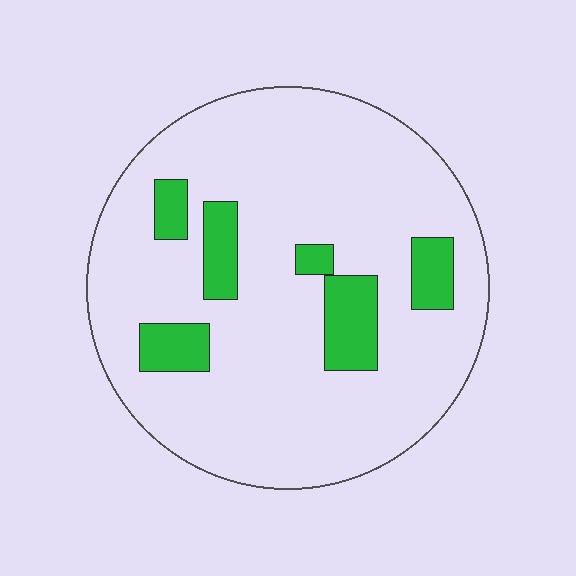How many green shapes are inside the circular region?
6.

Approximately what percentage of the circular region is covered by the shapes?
Approximately 15%.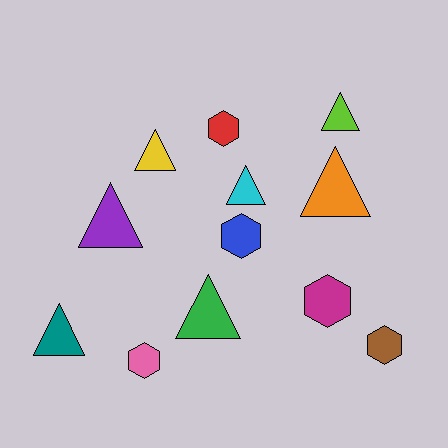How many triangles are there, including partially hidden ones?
There are 7 triangles.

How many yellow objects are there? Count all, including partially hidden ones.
There is 1 yellow object.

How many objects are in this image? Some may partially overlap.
There are 12 objects.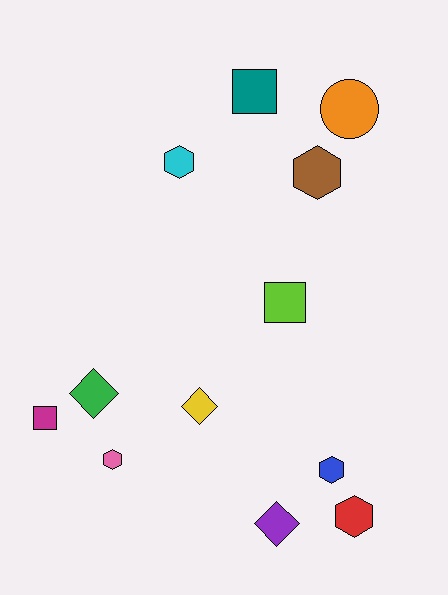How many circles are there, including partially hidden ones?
There is 1 circle.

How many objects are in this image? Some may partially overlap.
There are 12 objects.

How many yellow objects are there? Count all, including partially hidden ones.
There is 1 yellow object.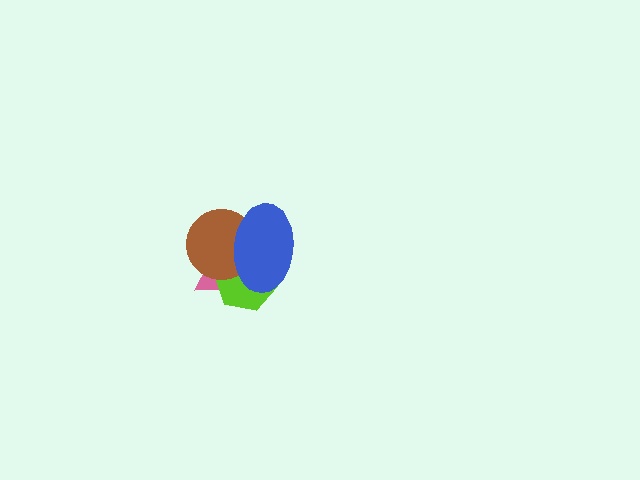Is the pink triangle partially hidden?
Yes, it is partially covered by another shape.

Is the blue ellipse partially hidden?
No, no other shape covers it.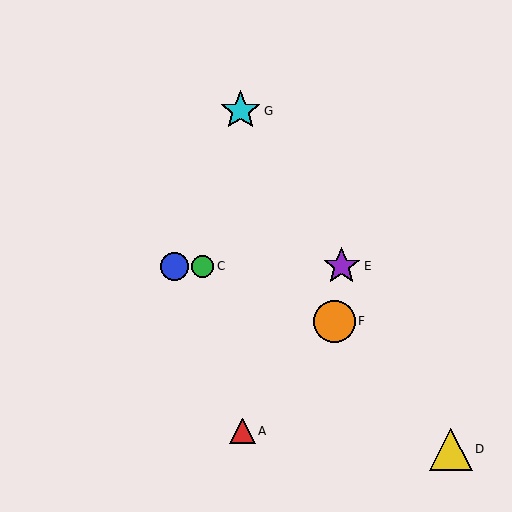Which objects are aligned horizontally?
Objects B, C, E are aligned horizontally.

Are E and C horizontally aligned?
Yes, both are at y≈266.